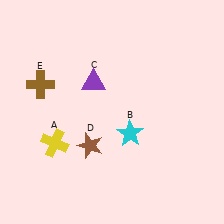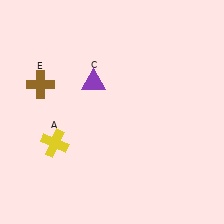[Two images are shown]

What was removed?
The brown star (D), the cyan star (B) were removed in Image 2.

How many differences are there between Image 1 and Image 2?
There are 2 differences between the two images.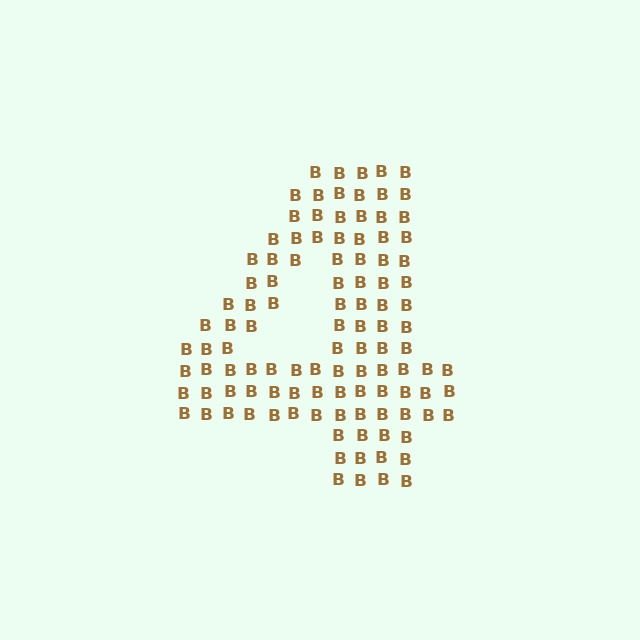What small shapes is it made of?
It is made of small letter B's.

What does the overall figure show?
The overall figure shows the digit 4.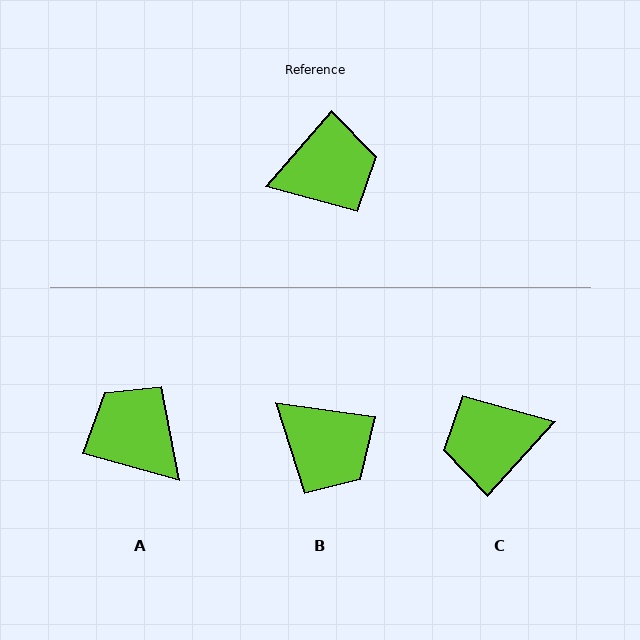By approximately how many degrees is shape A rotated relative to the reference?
Approximately 116 degrees counter-clockwise.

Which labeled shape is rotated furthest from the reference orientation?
C, about 179 degrees away.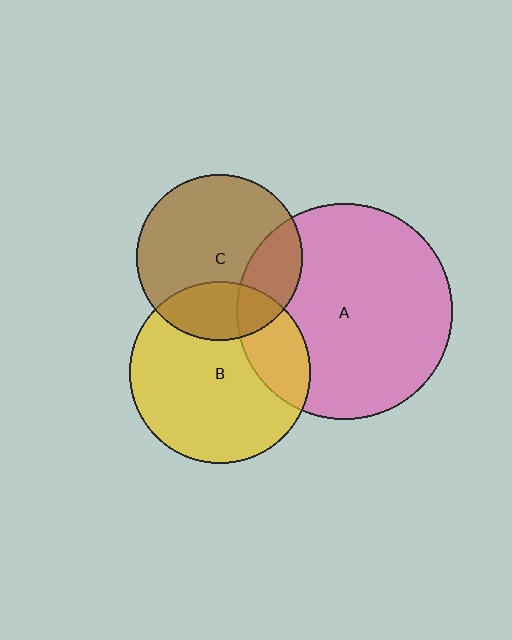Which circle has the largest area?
Circle A (pink).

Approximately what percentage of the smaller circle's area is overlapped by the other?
Approximately 25%.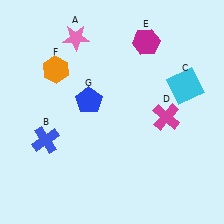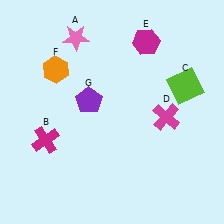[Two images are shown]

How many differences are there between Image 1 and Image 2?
There are 3 differences between the two images.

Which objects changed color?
B changed from blue to magenta. C changed from cyan to lime. G changed from blue to purple.